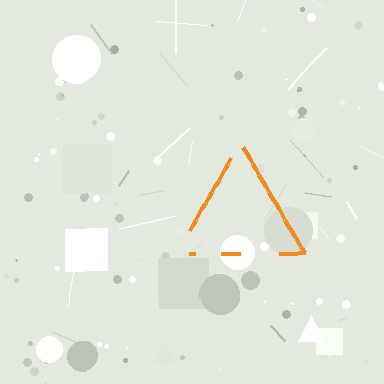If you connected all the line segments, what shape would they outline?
They would outline a triangle.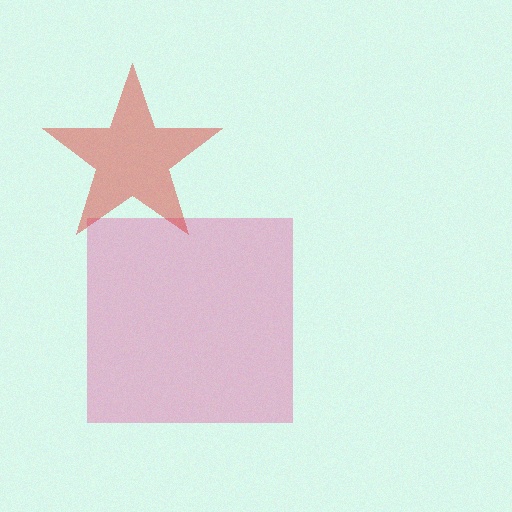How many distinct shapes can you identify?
There are 2 distinct shapes: a pink square, a red star.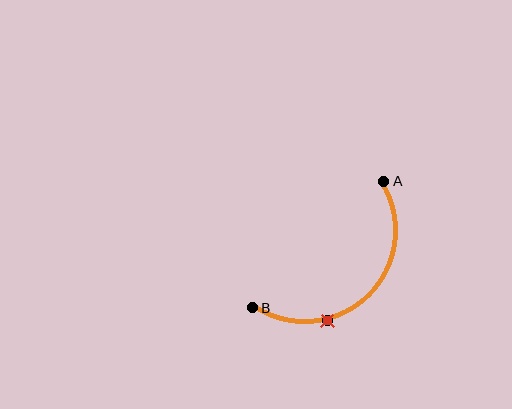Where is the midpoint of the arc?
The arc midpoint is the point on the curve farthest from the straight line joining A and B. It sits below and to the right of that line.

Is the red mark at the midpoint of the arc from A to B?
No. The red mark lies on the arc but is closer to endpoint B. The arc midpoint would be at the point on the curve equidistant along the arc from both A and B.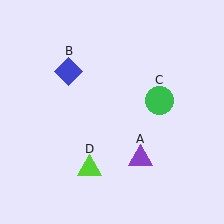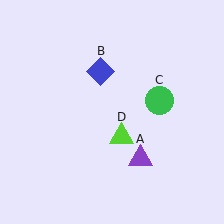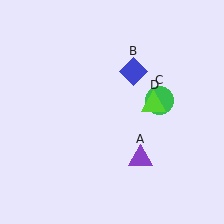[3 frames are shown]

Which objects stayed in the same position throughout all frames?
Purple triangle (object A) and green circle (object C) remained stationary.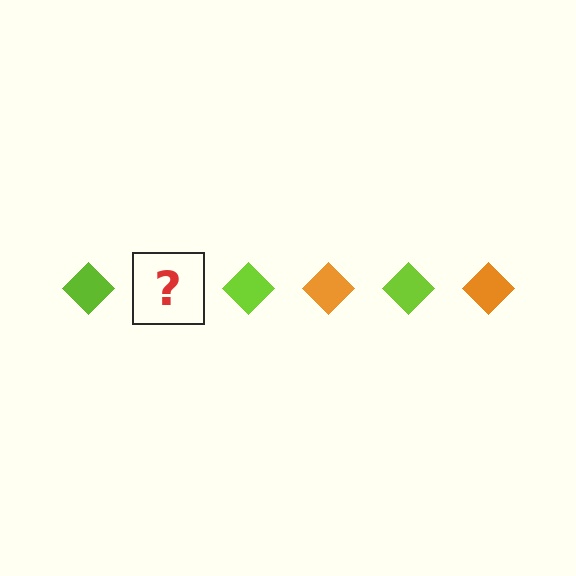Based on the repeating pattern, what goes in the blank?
The blank should be an orange diamond.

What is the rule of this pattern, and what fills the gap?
The rule is that the pattern cycles through lime, orange diamonds. The gap should be filled with an orange diamond.